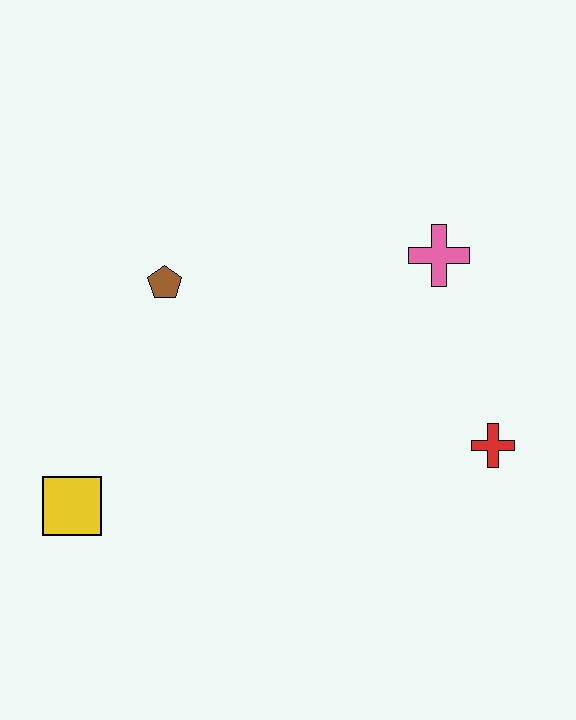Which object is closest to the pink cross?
The red cross is closest to the pink cross.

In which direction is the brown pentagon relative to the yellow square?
The brown pentagon is above the yellow square.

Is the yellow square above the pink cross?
No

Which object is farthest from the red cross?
The yellow square is farthest from the red cross.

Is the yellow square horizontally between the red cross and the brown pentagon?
No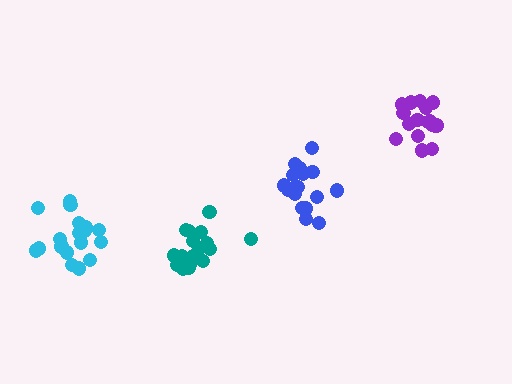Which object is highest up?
The purple cluster is topmost.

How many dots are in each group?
Group 1: 17 dots, Group 2: 17 dots, Group 3: 19 dots, Group 4: 19 dots (72 total).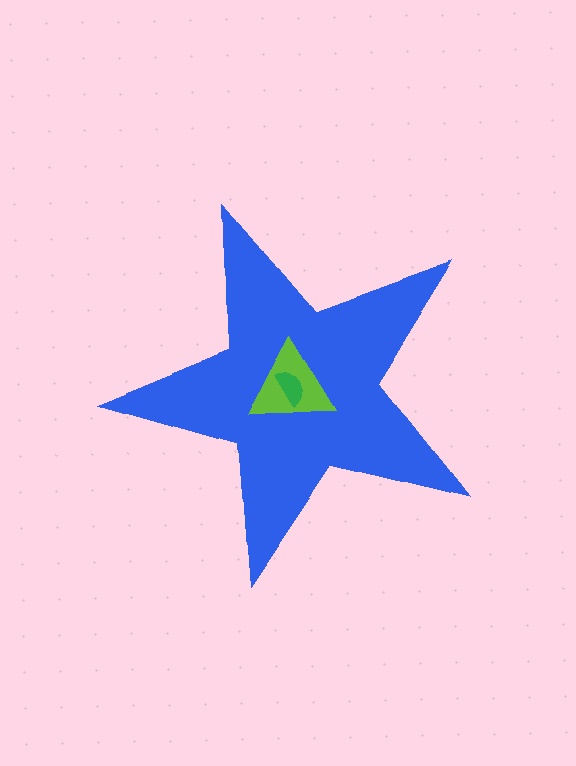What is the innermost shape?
The green semicircle.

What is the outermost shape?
The blue star.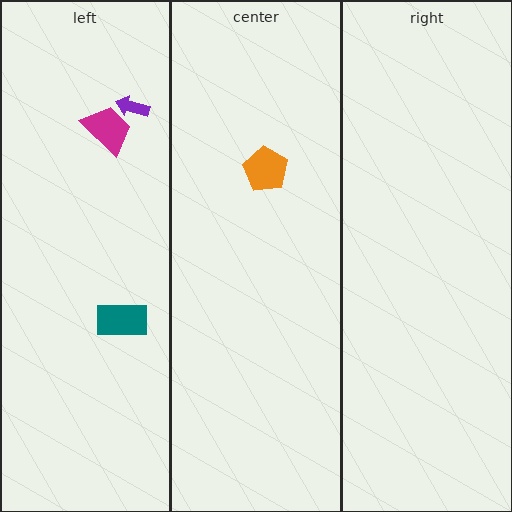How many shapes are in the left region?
3.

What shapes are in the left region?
The teal rectangle, the magenta trapezoid, the purple arrow.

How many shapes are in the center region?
1.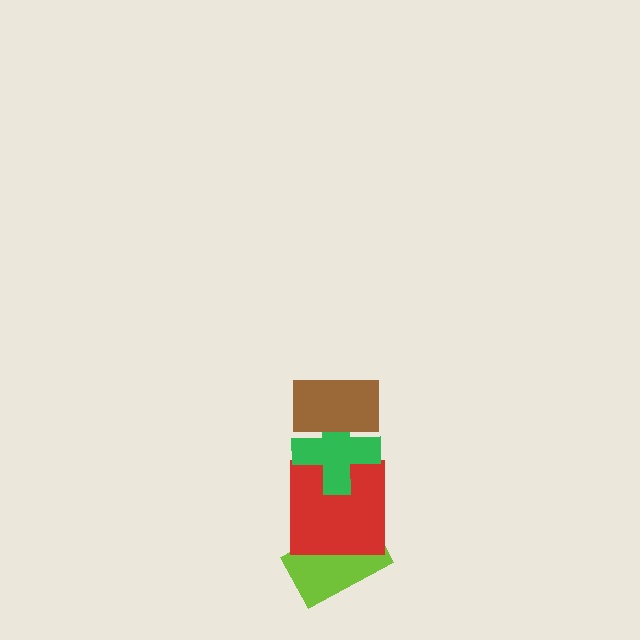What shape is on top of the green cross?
The brown rectangle is on top of the green cross.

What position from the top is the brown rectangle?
The brown rectangle is 1st from the top.